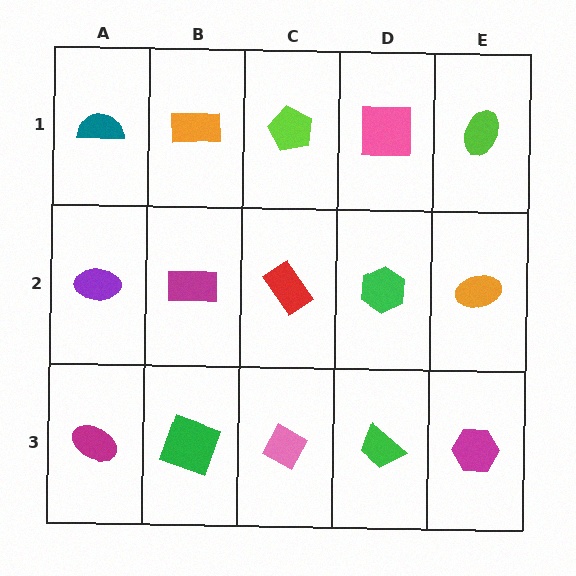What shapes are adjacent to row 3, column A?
A purple ellipse (row 2, column A), a green square (row 3, column B).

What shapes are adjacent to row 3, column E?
An orange ellipse (row 2, column E), a green trapezoid (row 3, column D).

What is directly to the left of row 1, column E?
A pink square.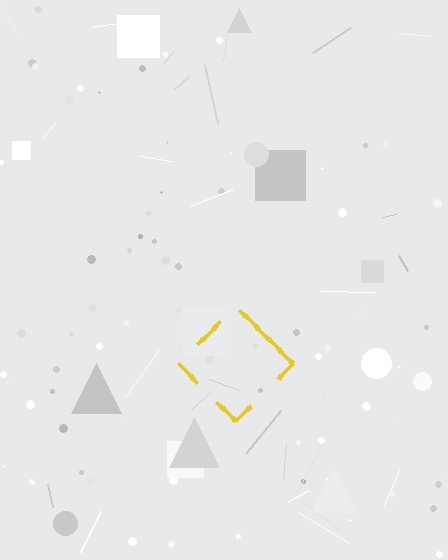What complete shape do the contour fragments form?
The contour fragments form a diamond.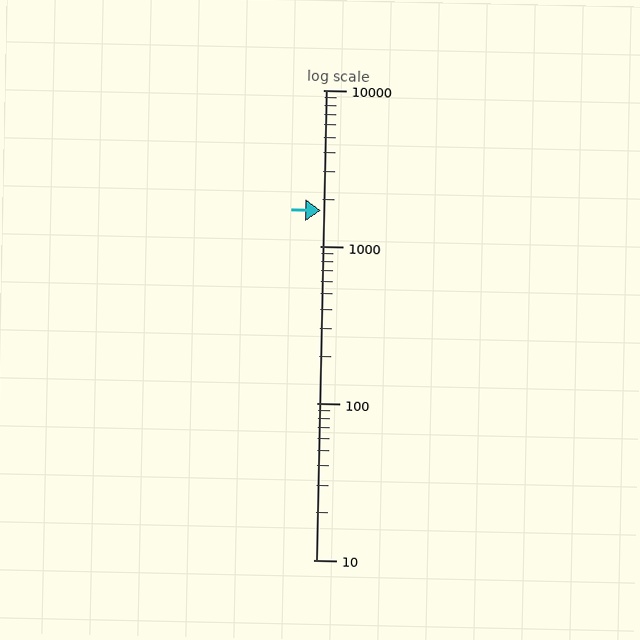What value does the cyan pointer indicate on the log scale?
The pointer indicates approximately 1700.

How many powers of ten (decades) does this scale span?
The scale spans 3 decades, from 10 to 10000.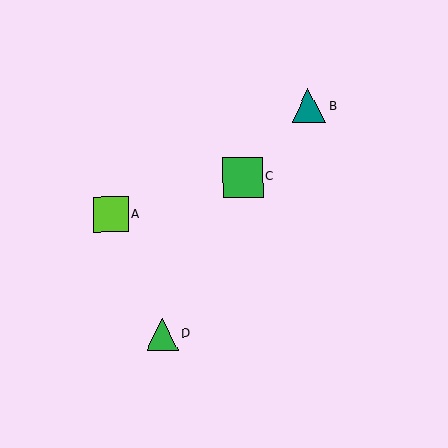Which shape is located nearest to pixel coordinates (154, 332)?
The green triangle (labeled D) at (162, 334) is nearest to that location.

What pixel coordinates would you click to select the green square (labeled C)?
Click at (243, 177) to select the green square C.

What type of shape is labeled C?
Shape C is a green square.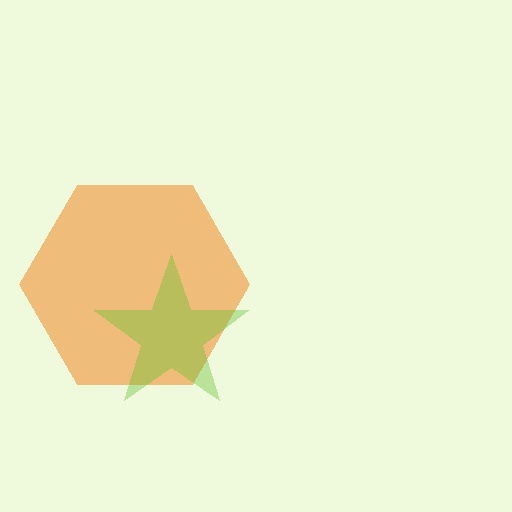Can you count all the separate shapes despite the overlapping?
Yes, there are 2 separate shapes.